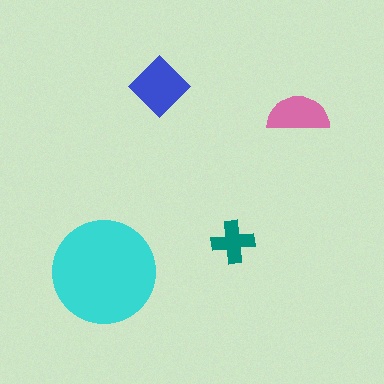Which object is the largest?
The cyan circle.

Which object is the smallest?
The teal cross.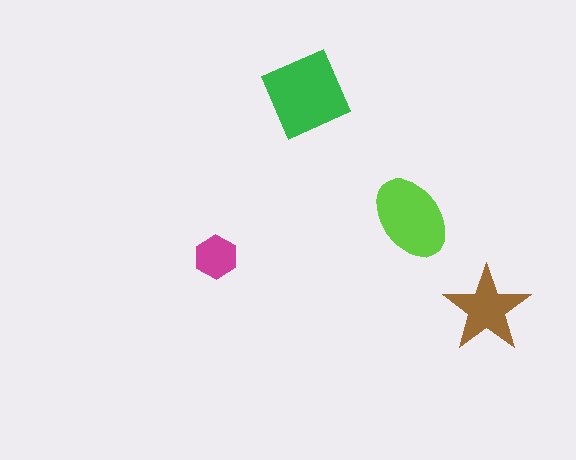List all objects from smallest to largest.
The magenta hexagon, the brown star, the lime ellipse, the green square.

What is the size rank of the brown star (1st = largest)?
3rd.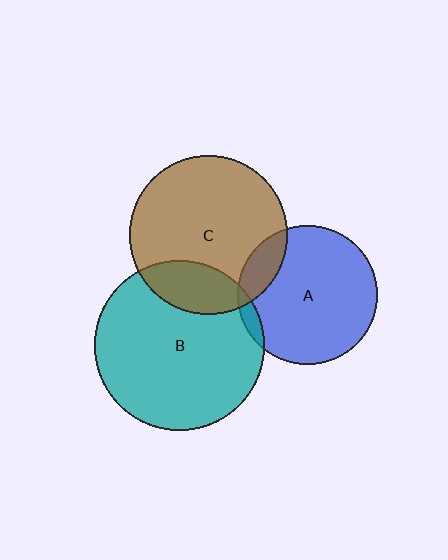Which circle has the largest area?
Circle B (teal).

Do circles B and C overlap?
Yes.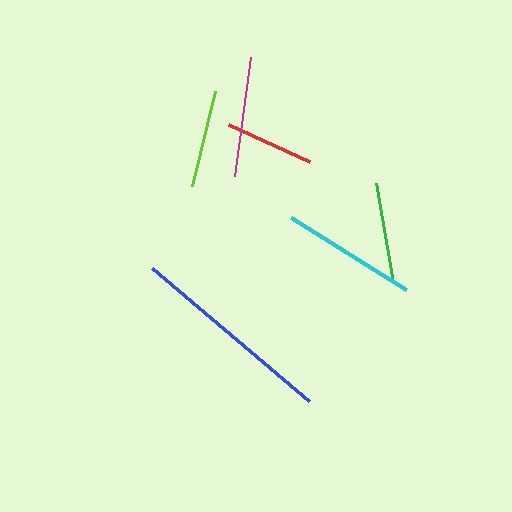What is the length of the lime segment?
The lime segment is approximately 97 pixels long.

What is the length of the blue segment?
The blue segment is approximately 206 pixels long.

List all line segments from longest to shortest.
From longest to shortest: blue, cyan, magenta, green, lime, red.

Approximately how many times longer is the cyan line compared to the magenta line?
The cyan line is approximately 1.1 times the length of the magenta line.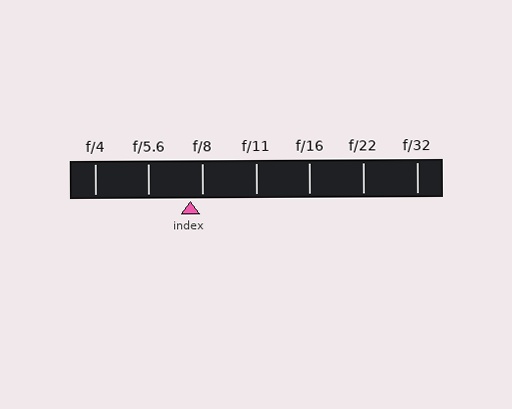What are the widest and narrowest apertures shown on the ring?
The widest aperture shown is f/4 and the narrowest is f/32.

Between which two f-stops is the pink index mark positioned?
The index mark is between f/5.6 and f/8.